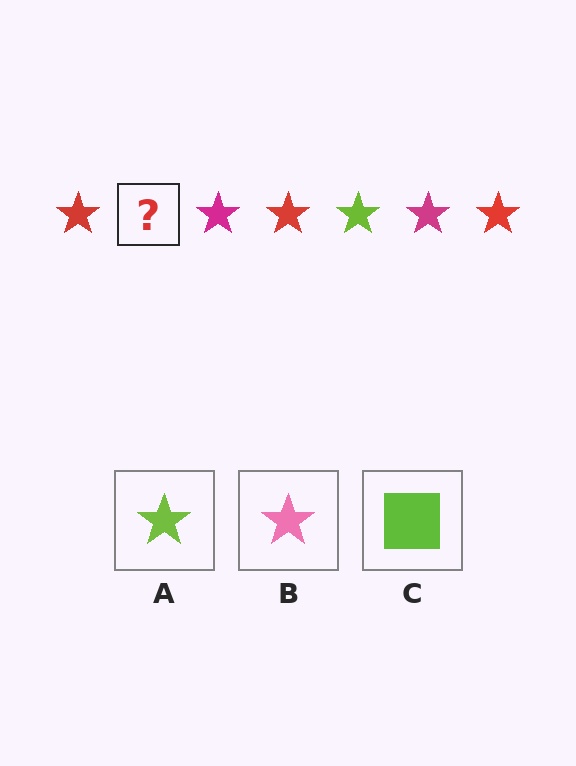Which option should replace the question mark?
Option A.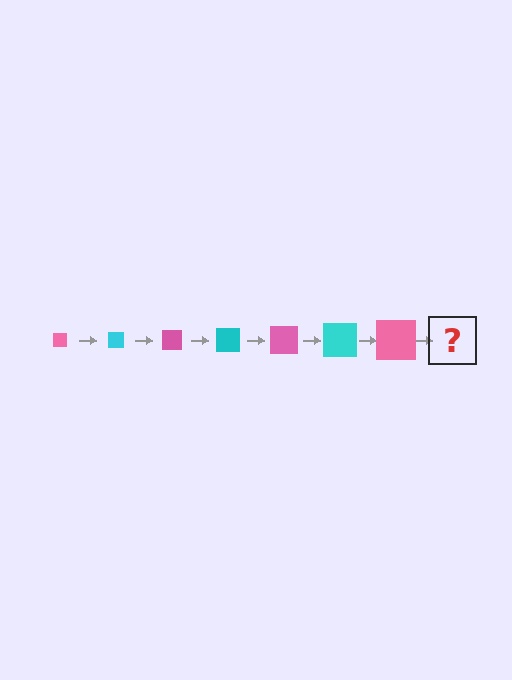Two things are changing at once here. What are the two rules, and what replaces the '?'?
The two rules are that the square grows larger each step and the color cycles through pink and cyan. The '?' should be a cyan square, larger than the previous one.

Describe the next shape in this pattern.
It should be a cyan square, larger than the previous one.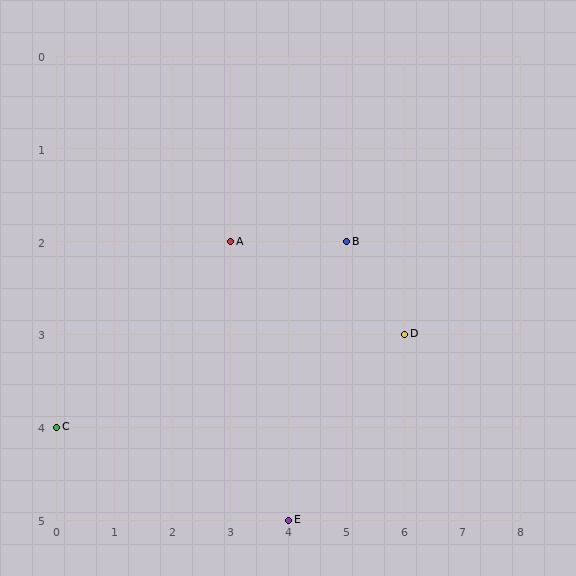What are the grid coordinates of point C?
Point C is at grid coordinates (0, 4).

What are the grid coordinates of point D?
Point D is at grid coordinates (6, 3).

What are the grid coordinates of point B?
Point B is at grid coordinates (5, 2).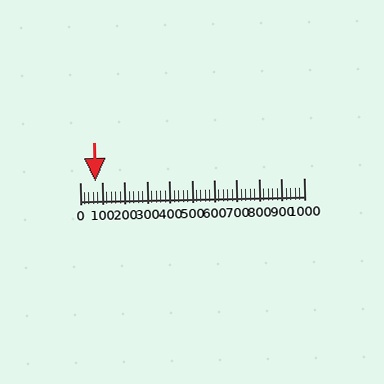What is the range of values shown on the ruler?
The ruler shows values from 0 to 1000.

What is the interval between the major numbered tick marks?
The major tick marks are spaced 100 units apart.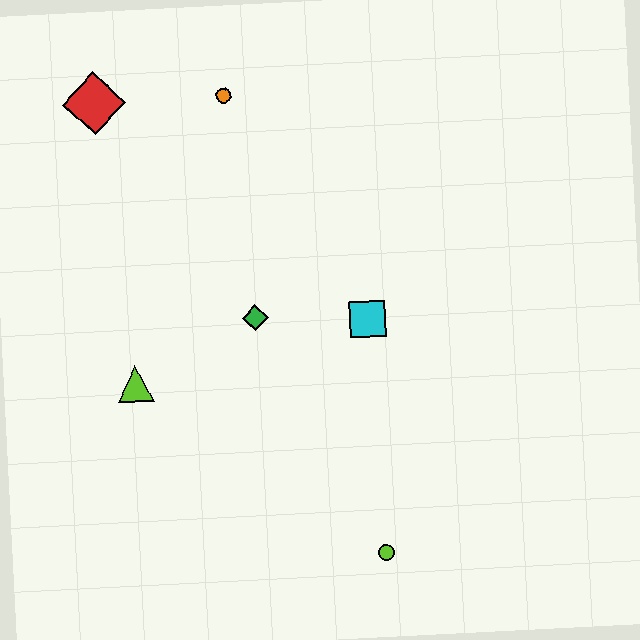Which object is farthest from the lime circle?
The red diamond is farthest from the lime circle.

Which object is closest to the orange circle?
The red diamond is closest to the orange circle.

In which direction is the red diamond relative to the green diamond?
The red diamond is above the green diamond.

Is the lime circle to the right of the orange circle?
Yes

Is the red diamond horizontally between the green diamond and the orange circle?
No